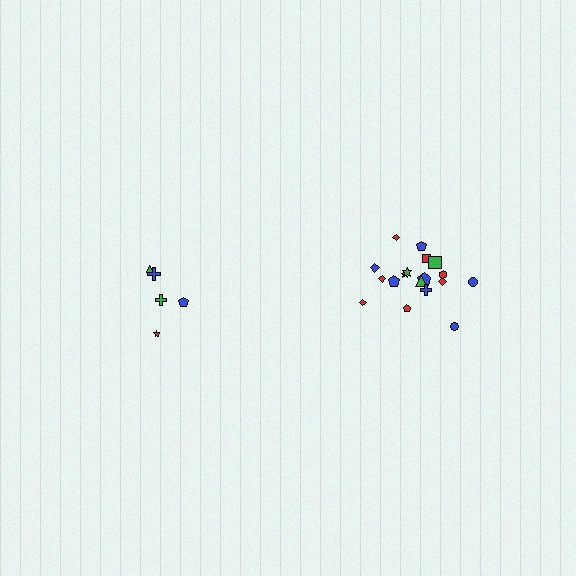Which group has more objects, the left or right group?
The right group.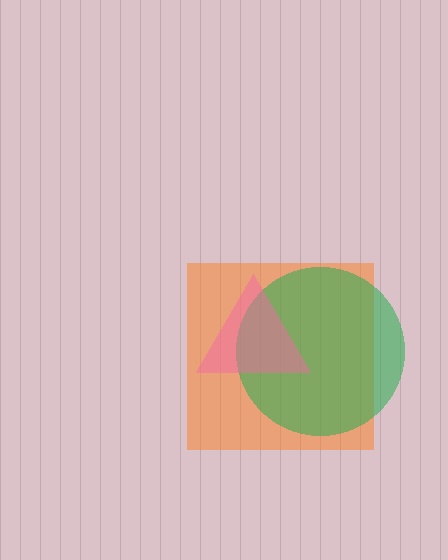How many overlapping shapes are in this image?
There are 3 overlapping shapes in the image.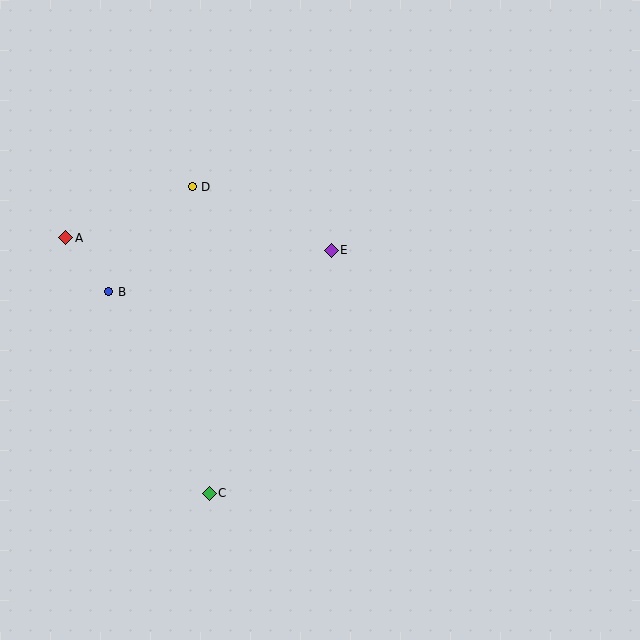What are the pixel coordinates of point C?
Point C is at (209, 493).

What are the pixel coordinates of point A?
Point A is at (66, 238).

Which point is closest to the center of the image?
Point E at (331, 250) is closest to the center.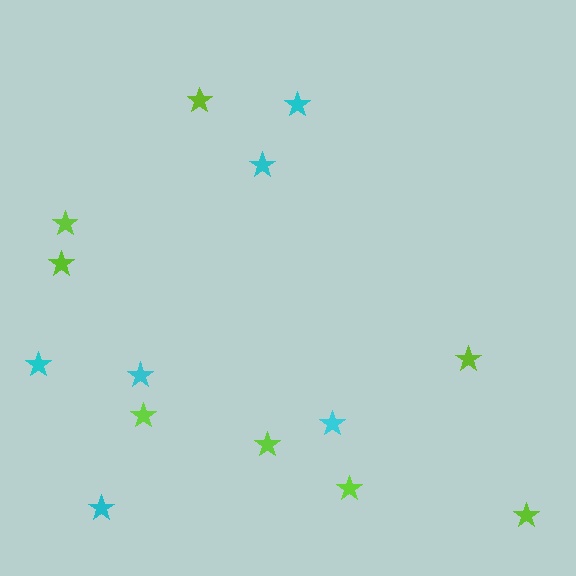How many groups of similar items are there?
There are 2 groups: one group of lime stars (8) and one group of cyan stars (6).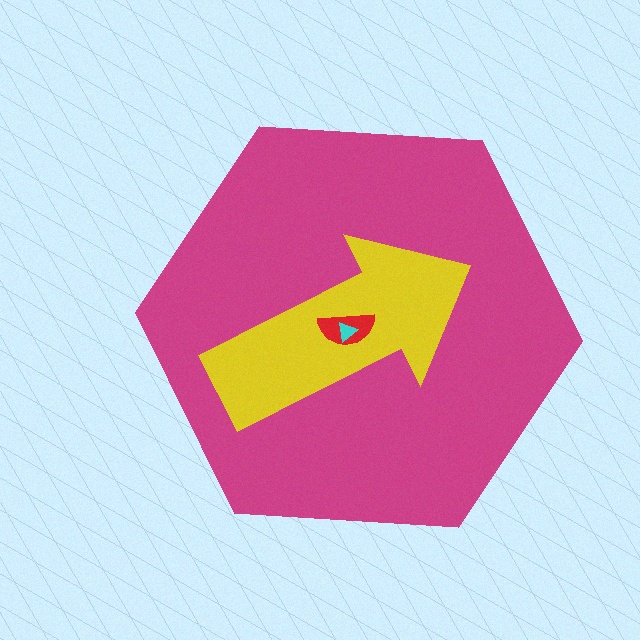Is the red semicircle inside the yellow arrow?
Yes.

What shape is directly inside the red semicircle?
The cyan triangle.